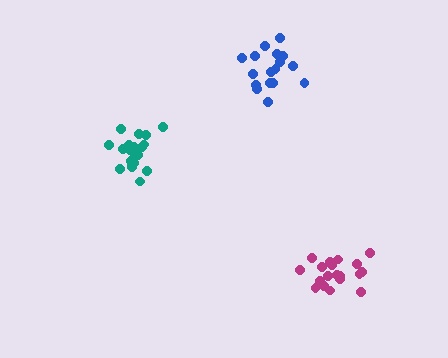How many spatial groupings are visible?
There are 3 spatial groupings.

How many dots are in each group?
Group 1: 20 dots, Group 2: 17 dots, Group 3: 19 dots (56 total).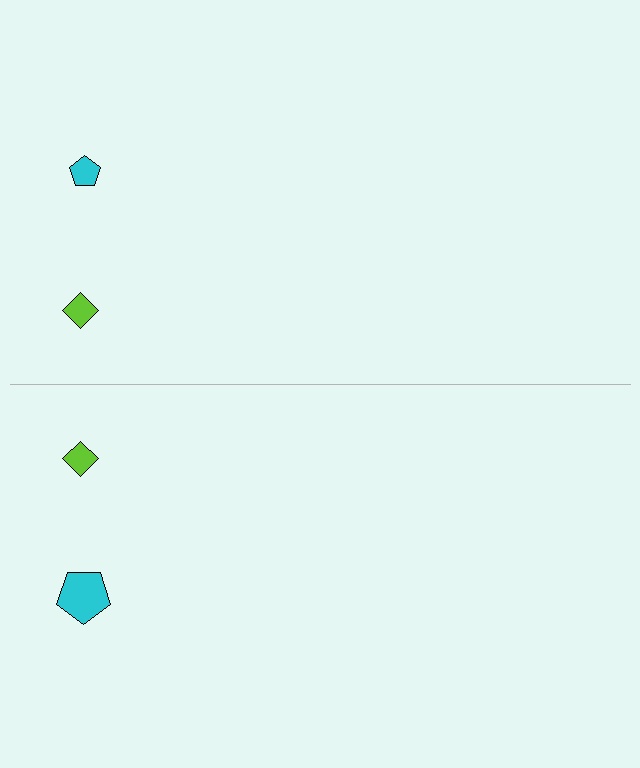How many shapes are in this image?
There are 4 shapes in this image.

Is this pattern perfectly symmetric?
No, the pattern is not perfectly symmetric. The cyan pentagon on the bottom side has a different size than its mirror counterpart.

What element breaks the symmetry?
The cyan pentagon on the bottom side has a different size than its mirror counterpart.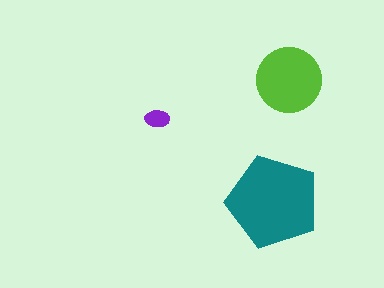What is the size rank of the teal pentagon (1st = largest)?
1st.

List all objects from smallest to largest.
The purple ellipse, the lime circle, the teal pentagon.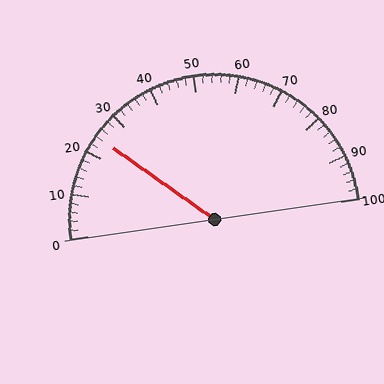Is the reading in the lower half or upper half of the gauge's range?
The reading is in the lower half of the range (0 to 100).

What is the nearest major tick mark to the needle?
The nearest major tick mark is 20.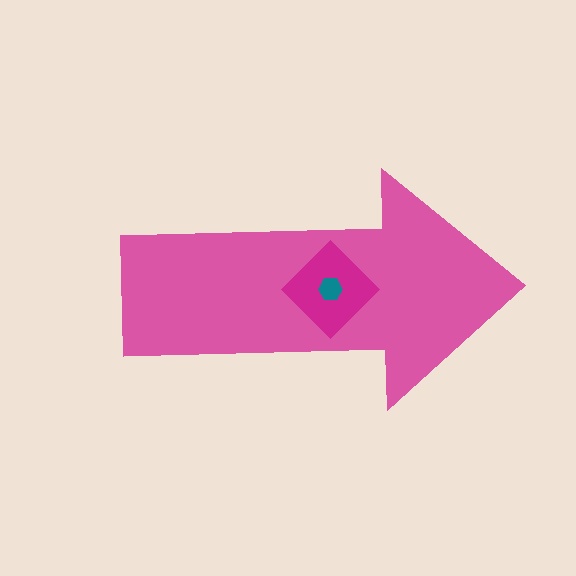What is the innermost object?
The teal hexagon.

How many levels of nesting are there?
3.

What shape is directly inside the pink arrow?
The magenta diamond.